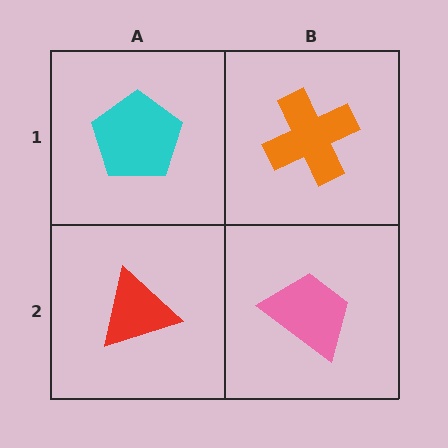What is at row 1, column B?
An orange cross.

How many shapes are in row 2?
2 shapes.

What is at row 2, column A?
A red triangle.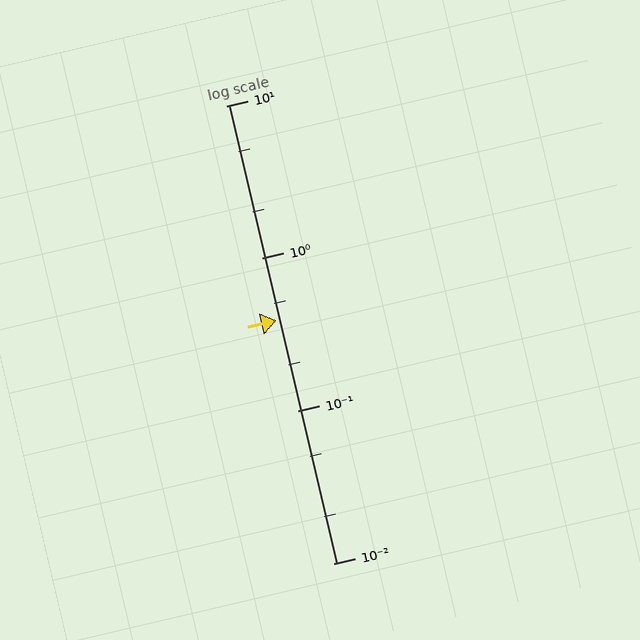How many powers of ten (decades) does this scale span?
The scale spans 3 decades, from 0.01 to 10.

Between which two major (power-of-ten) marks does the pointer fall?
The pointer is between 0.1 and 1.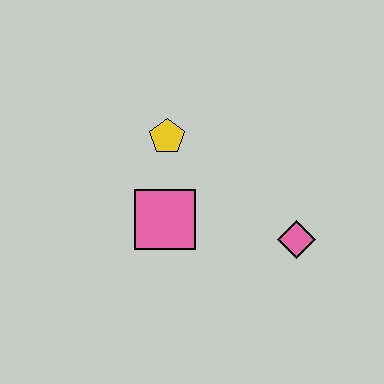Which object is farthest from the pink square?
The pink diamond is farthest from the pink square.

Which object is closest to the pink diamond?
The pink square is closest to the pink diamond.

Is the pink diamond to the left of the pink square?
No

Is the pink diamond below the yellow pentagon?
Yes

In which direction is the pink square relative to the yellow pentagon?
The pink square is below the yellow pentagon.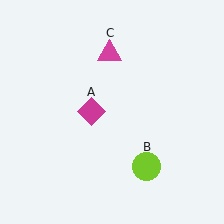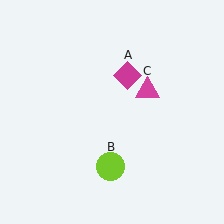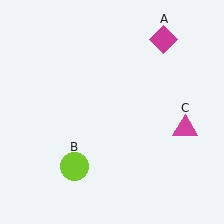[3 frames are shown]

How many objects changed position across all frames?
3 objects changed position: magenta diamond (object A), lime circle (object B), magenta triangle (object C).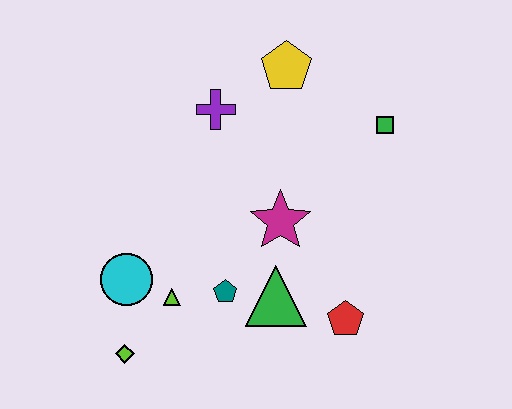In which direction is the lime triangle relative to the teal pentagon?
The lime triangle is to the left of the teal pentagon.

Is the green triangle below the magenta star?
Yes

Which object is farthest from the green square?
The lime diamond is farthest from the green square.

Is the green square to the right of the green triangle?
Yes